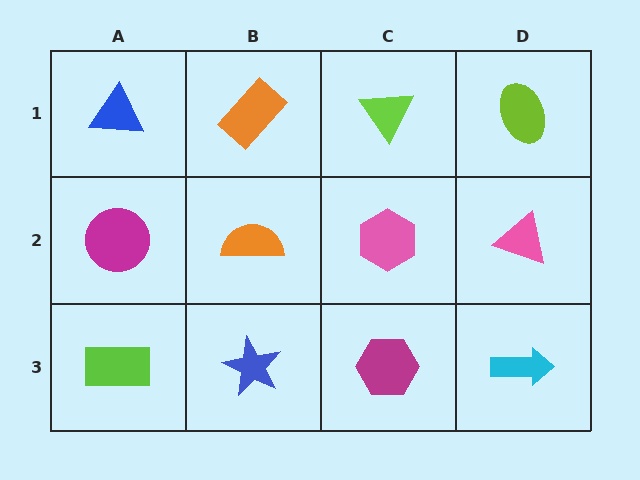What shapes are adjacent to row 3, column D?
A pink triangle (row 2, column D), a magenta hexagon (row 3, column C).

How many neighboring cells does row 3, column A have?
2.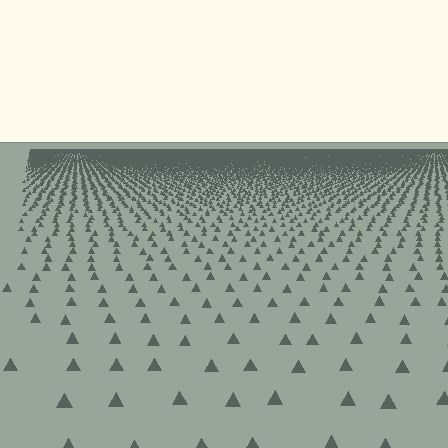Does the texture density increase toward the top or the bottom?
Density increases toward the top.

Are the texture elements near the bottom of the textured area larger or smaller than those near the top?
Larger. Near the bottom, elements are closer to the viewer and appear at a bigger on-screen size.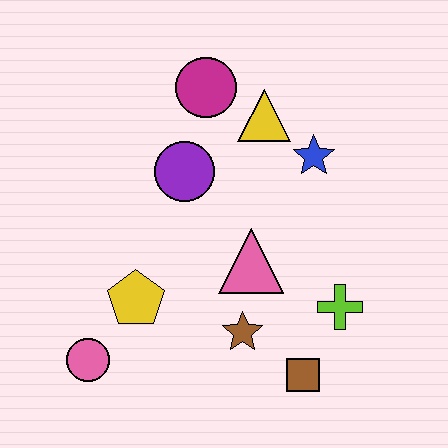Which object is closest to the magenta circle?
The yellow triangle is closest to the magenta circle.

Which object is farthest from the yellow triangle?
The pink circle is farthest from the yellow triangle.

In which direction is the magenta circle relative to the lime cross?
The magenta circle is above the lime cross.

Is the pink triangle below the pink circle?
No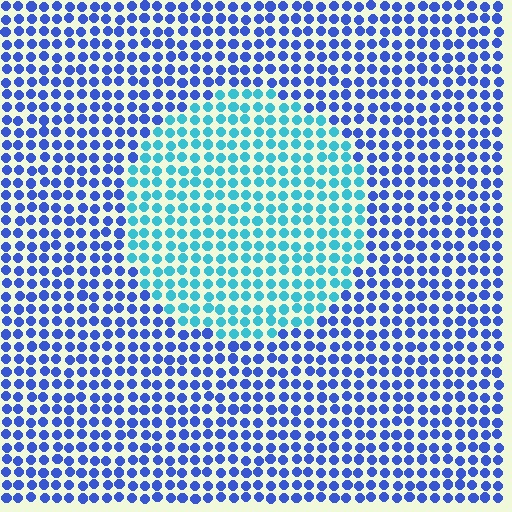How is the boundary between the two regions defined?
The boundary is defined purely by a slight shift in hue (about 42 degrees). Spacing, size, and orientation are identical on both sides.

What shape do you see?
I see a circle.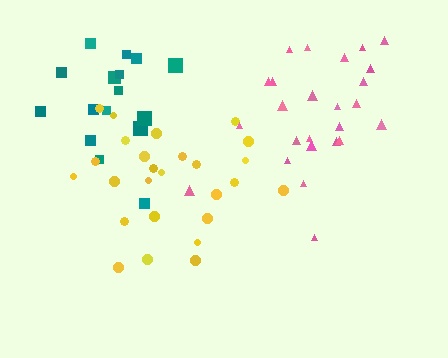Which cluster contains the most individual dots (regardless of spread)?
Yellow (26).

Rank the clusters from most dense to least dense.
yellow, pink, teal.